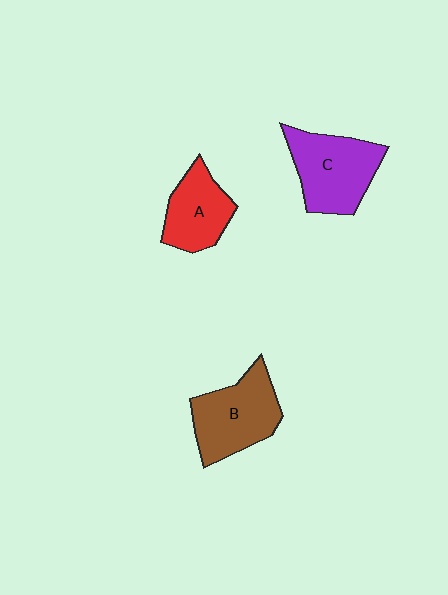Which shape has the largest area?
Shape C (purple).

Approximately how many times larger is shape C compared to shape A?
Approximately 1.3 times.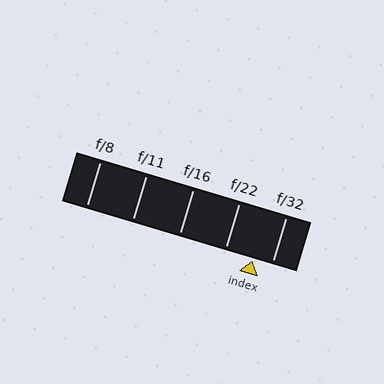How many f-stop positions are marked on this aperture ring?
There are 5 f-stop positions marked.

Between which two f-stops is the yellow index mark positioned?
The index mark is between f/22 and f/32.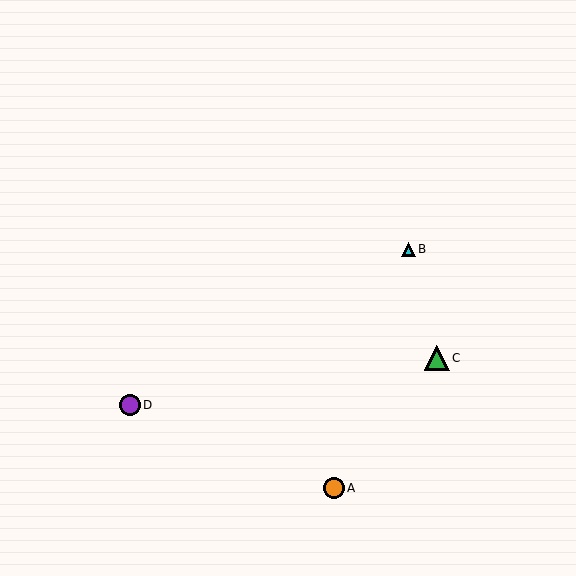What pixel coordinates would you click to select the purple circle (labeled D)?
Click at (130, 405) to select the purple circle D.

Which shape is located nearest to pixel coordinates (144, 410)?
The purple circle (labeled D) at (130, 405) is nearest to that location.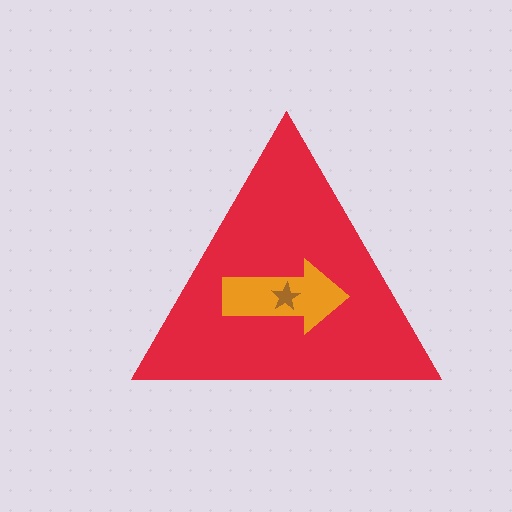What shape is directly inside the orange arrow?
The brown star.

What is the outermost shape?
The red triangle.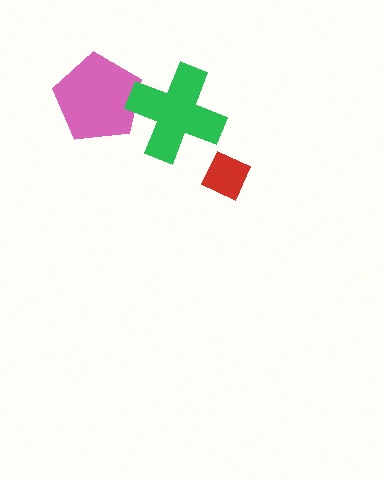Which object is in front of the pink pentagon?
The green cross is in front of the pink pentagon.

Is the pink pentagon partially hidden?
Yes, it is partially covered by another shape.